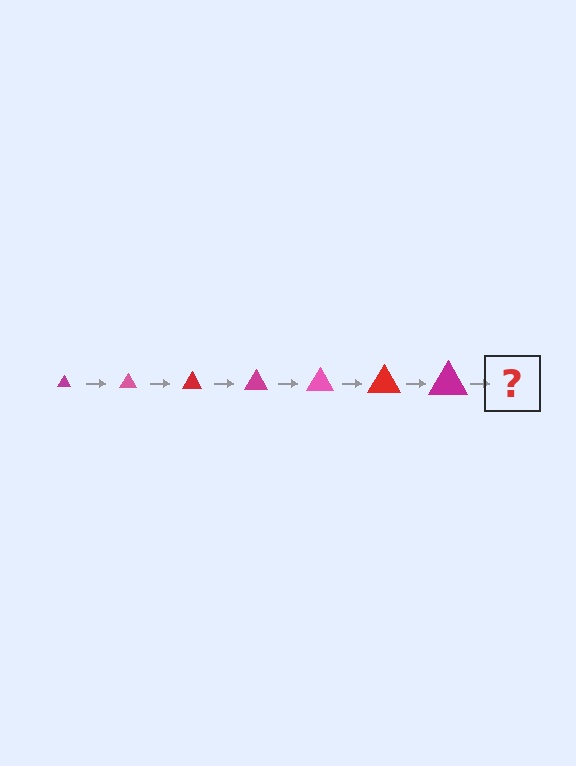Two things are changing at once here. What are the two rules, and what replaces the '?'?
The two rules are that the triangle grows larger each step and the color cycles through magenta, pink, and red. The '?' should be a pink triangle, larger than the previous one.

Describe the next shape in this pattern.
It should be a pink triangle, larger than the previous one.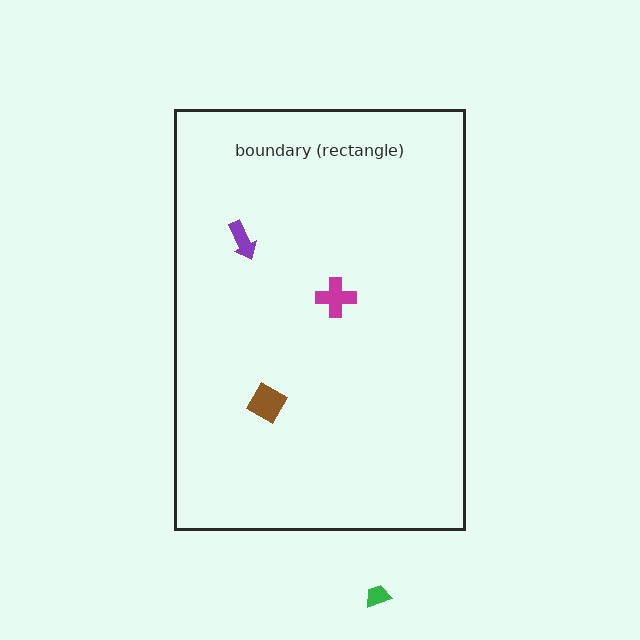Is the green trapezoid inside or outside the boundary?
Outside.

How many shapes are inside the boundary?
3 inside, 1 outside.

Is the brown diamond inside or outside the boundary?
Inside.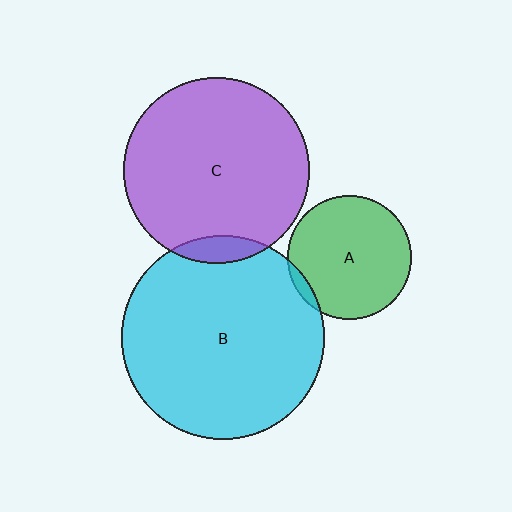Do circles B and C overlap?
Yes.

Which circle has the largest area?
Circle B (cyan).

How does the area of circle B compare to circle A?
Approximately 2.7 times.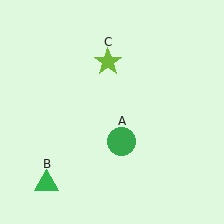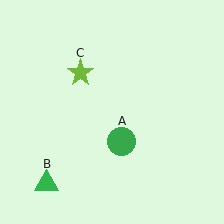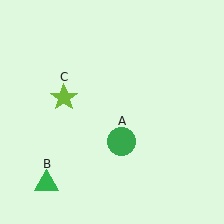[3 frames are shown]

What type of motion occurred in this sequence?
The lime star (object C) rotated counterclockwise around the center of the scene.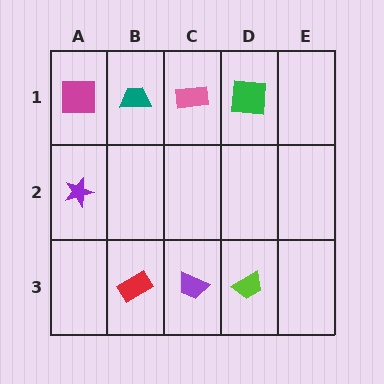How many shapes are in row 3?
3 shapes.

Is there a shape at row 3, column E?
No, that cell is empty.